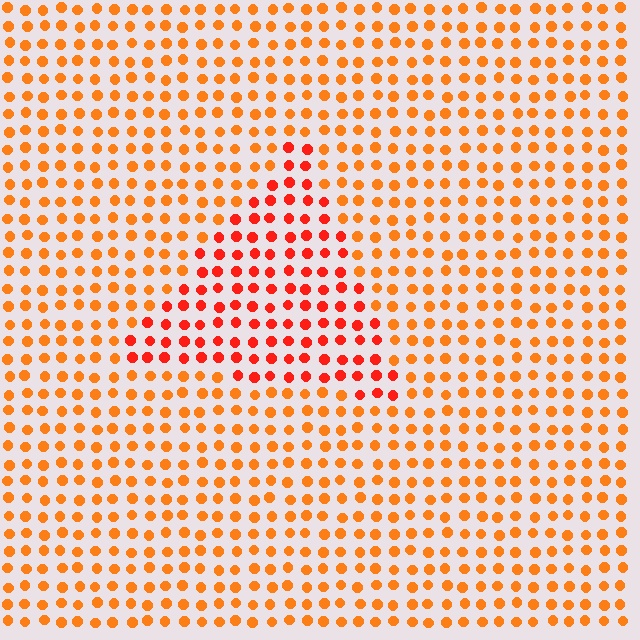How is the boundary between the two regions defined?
The boundary is defined purely by a slight shift in hue (about 25 degrees). Spacing, size, and orientation are identical on both sides.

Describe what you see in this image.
The image is filled with small orange elements in a uniform arrangement. A triangle-shaped region is visible where the elements are tinted to a slightly different hue, forming a subtle color boundary.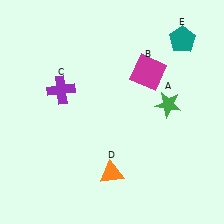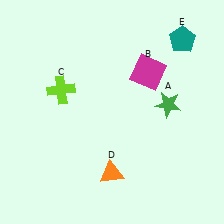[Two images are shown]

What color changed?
The cross (C) changed from purple in Image 1 to lime in Image 2.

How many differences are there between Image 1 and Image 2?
There is 1 difference between the two images.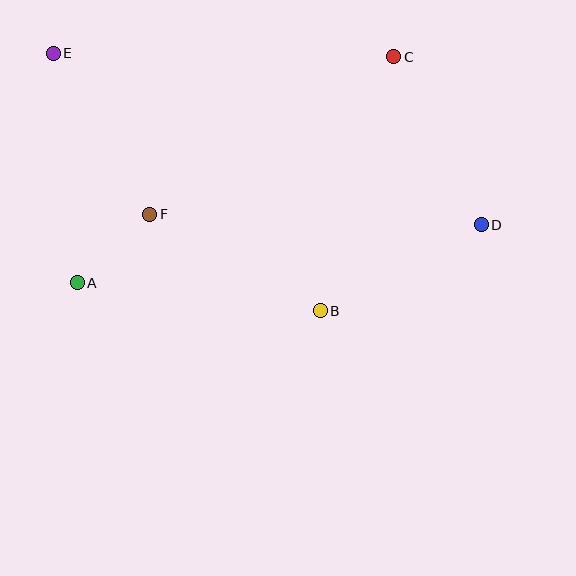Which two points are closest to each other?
Points A and F are closest to each other.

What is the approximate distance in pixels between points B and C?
The distance between B and C is approximately 264 pixels.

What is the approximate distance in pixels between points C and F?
The distance between C and F is approximately 290 pixels.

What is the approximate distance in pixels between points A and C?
The distance between A and C is approximately 389 pixels.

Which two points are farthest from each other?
Points D and E are farthest from each other.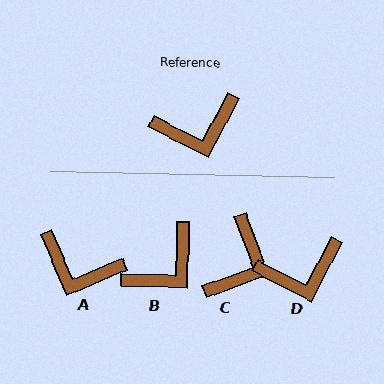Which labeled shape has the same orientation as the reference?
D.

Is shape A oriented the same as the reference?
No, it is off by about 40 degrees.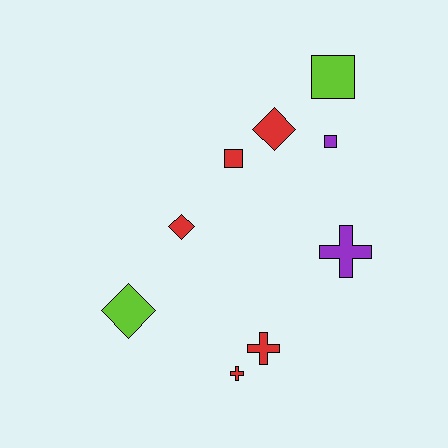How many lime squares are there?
There is 1 lime square.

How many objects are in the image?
There are 9 objects.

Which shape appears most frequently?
Diamond, with 3 objects.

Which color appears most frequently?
Red, with 5 objects.